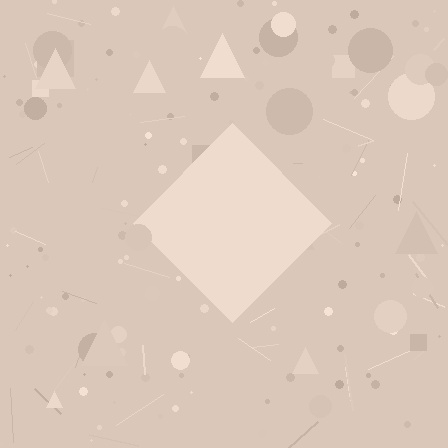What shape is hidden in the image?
A diamond is hidden in the image.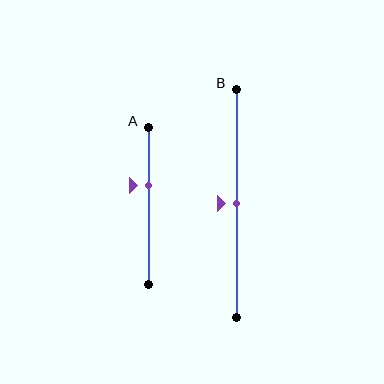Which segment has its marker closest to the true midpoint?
Segment B has its marker closest to the true midpoint.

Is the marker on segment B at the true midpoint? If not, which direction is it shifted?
Yes, the marker on segment B is at the true midpoint.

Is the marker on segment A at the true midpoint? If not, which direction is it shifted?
No, the marker on segment A is shifted upward by about 13% of the segment length.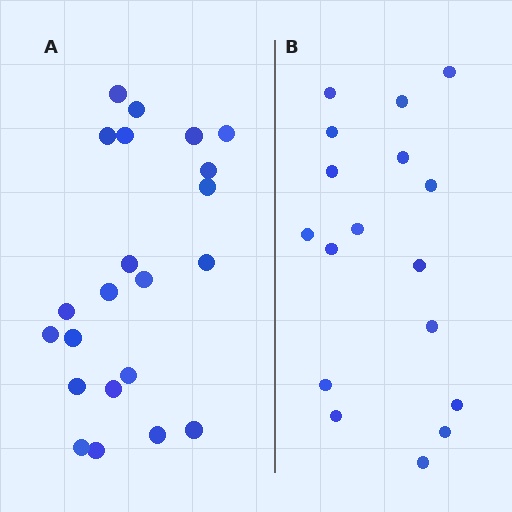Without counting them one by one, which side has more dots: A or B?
Region A (the left region) has more dots.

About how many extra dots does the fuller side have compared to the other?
Region A has about 5 more dots than region B.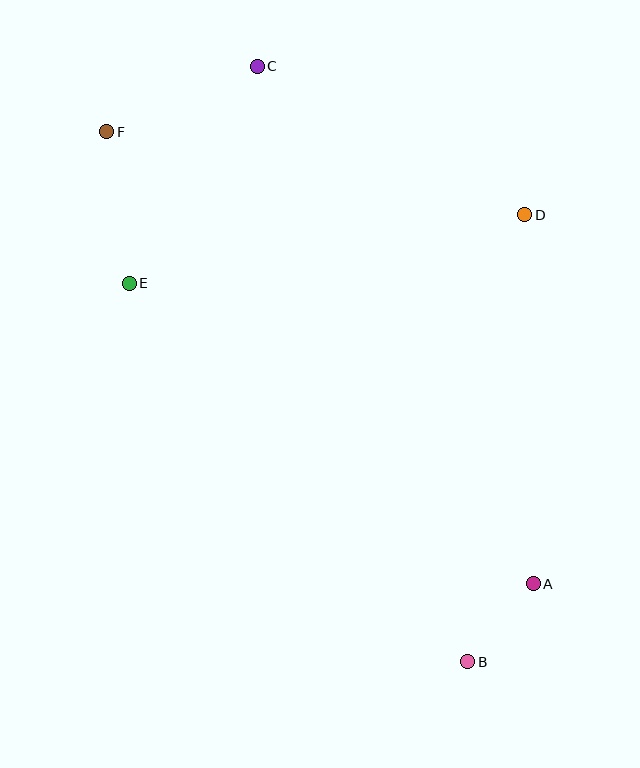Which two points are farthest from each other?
Points B and F are farthest from each other.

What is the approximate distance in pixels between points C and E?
The distance between C and E is approximately 252 pixels.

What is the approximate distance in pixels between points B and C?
The distance between B and C is approximately 632 pixels.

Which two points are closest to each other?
Points A and B are closest to each other.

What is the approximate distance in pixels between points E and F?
The distance between E and F is approximately 153 pixels.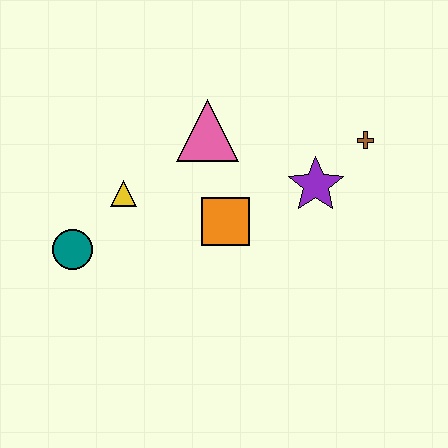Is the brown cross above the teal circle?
Yes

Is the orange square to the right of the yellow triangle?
Yes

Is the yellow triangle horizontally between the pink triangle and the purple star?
No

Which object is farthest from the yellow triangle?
The brown cross is farthest from the yellow triangle.